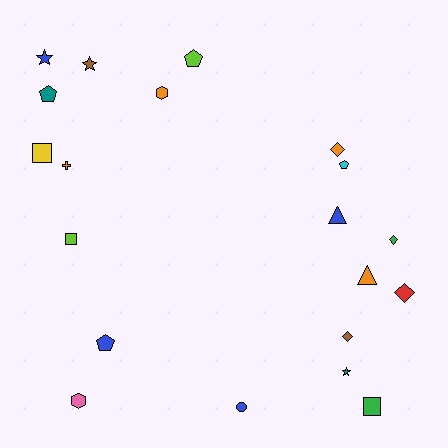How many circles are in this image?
There is 1 circle.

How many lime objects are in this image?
There are 2 lime objects.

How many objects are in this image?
There are 20 objects.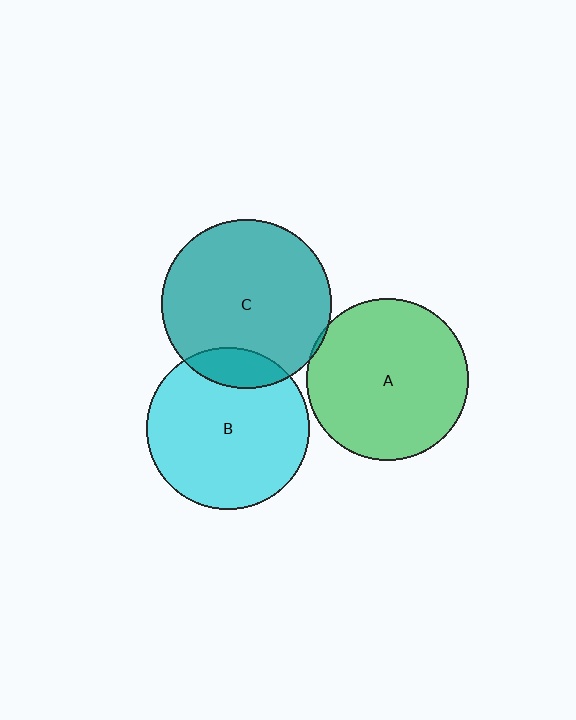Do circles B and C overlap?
Yes.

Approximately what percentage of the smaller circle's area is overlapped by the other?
Approximately 15%.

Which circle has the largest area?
Circle C (teal).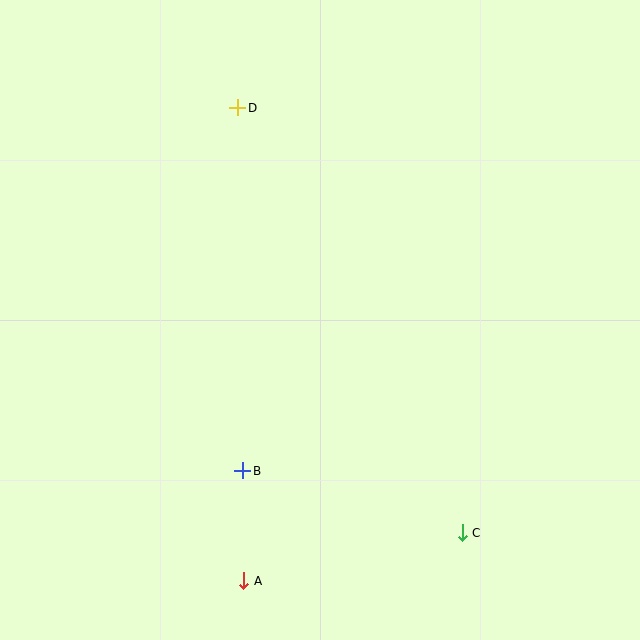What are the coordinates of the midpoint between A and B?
The midpoint between A and B is at (243, 526).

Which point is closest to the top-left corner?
Point D is closest to the top-left corner.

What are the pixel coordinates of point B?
Point B is at (243, 471).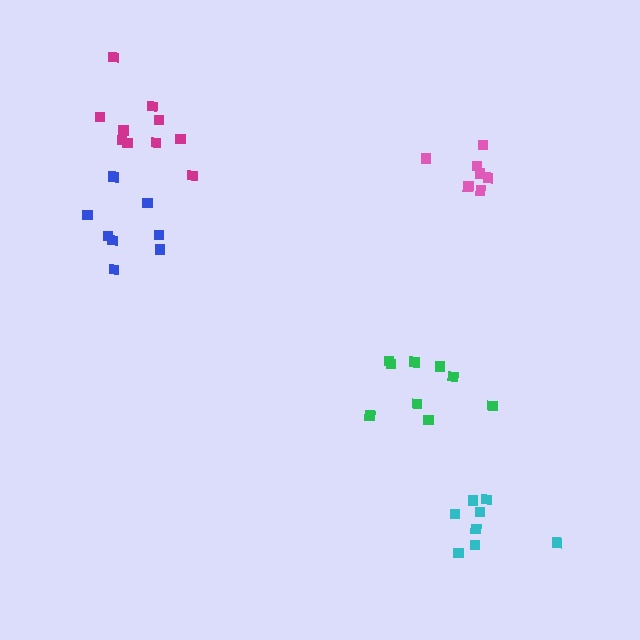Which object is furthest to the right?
The cyan cluster is rightmost.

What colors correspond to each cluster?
The clusters are colored: cyan, green, blue, pink, magenta.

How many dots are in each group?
Group 1: 8 dots, Group 2: 9 dots, Group 3: 8 dots, Group 4: 7 dots, Group 5: 10 dots (42 total).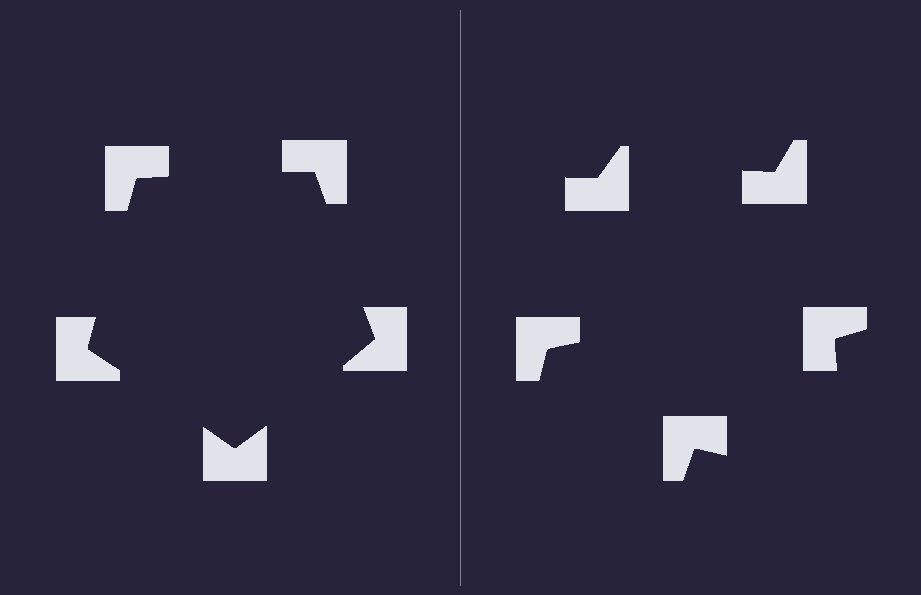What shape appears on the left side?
An illusory pentagon.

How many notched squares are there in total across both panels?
10 — 5 on each side.